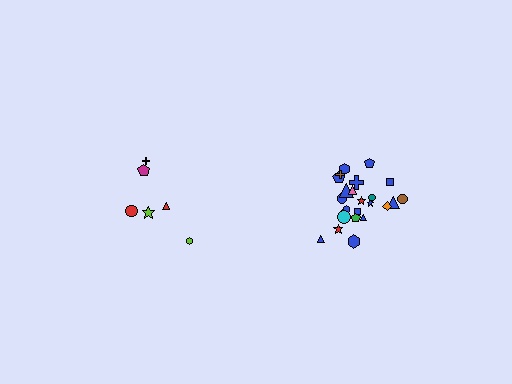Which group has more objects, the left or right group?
The right group.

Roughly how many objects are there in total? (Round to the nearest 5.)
Roughly 30 objects in total.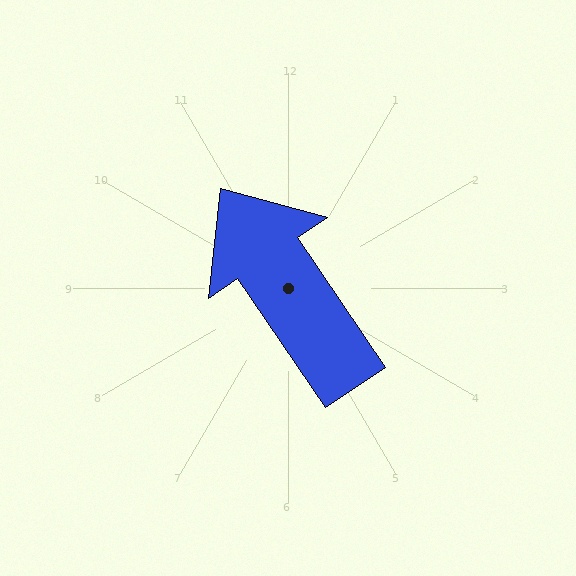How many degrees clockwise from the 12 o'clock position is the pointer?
Approximately 326 degrees.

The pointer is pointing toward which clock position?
Roughly 11 o'clock.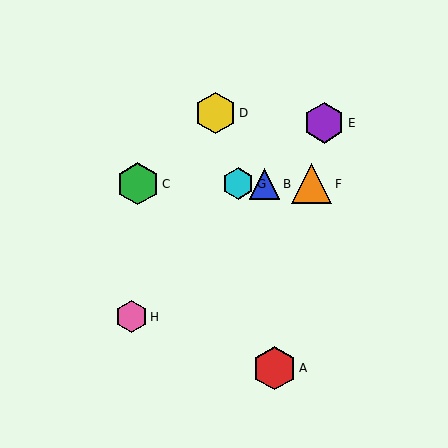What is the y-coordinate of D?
Object D is at y≈113.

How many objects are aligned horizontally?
4 objects (B, C, F, G) are aligned horizontally.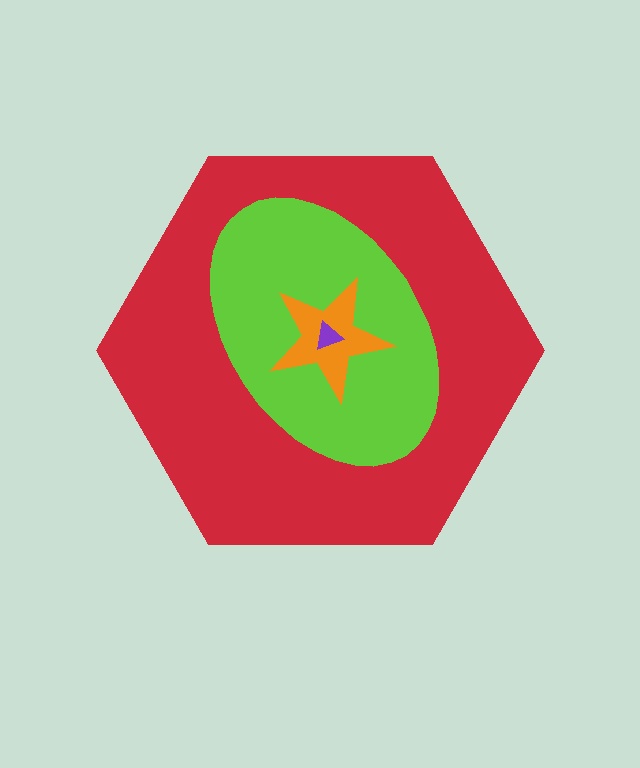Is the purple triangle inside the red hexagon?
Yes.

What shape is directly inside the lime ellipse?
The orange star.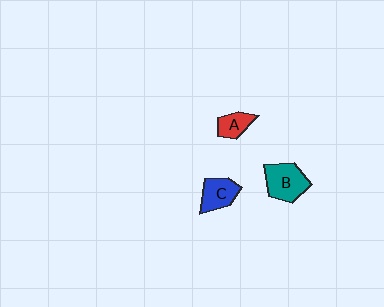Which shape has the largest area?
Shape B (teal).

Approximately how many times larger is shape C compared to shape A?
Approximately 1.4 times.